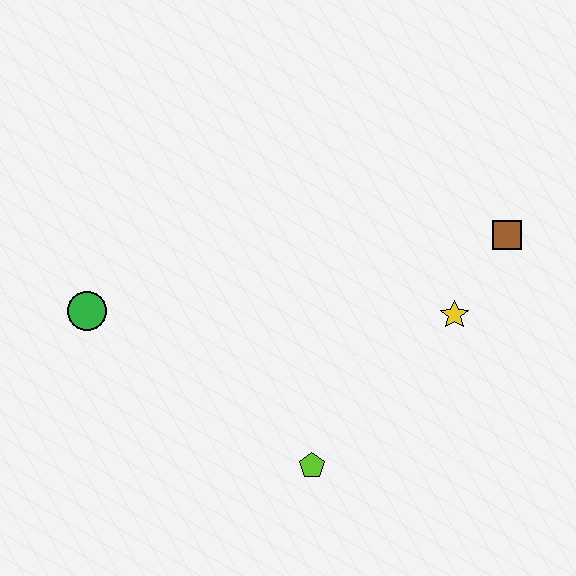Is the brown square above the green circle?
Yes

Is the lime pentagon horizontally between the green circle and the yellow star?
Yes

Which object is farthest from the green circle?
The brown square is farthest from the green circle.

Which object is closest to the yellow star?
The brown square is closest to the yellow star.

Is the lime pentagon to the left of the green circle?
No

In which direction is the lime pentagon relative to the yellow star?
The lime pentagon is below the yellow star.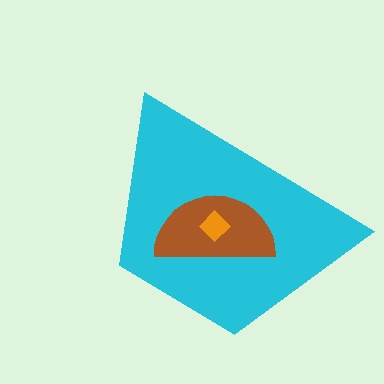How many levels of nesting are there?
3.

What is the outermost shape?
The cyan trapezoid.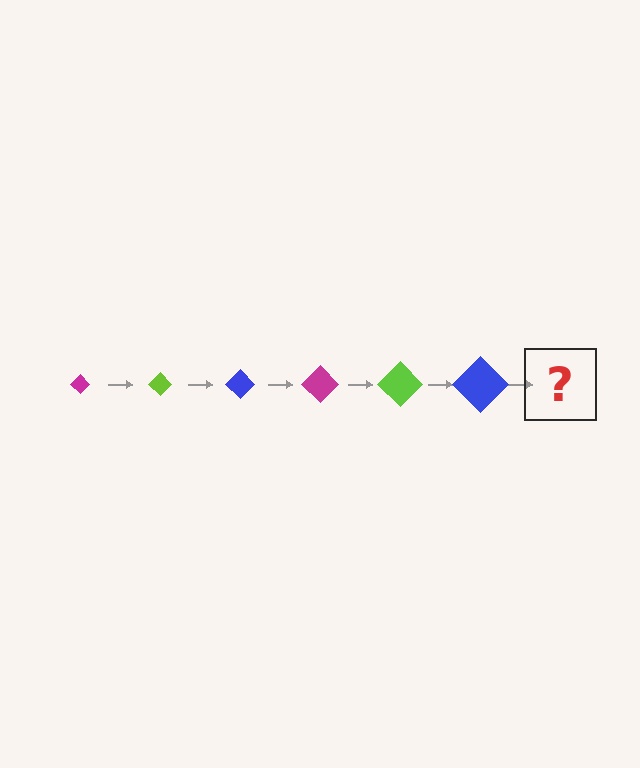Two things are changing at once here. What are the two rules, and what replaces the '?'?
The two rules are that the diamond grows larger each step and the color cycles through magenta, lime, and blue. The '?' should be a magenta diamond, larger than the previous one.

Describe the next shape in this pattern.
It should be a magenta diamond, larger than the previous one.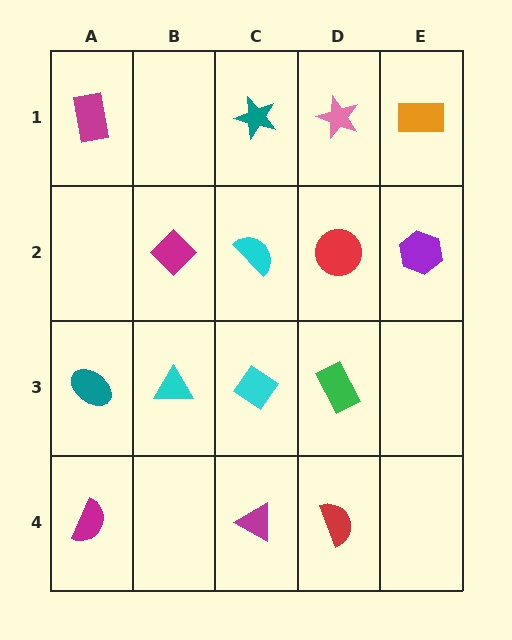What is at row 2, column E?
A purple hexagon.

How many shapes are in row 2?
4 shapes.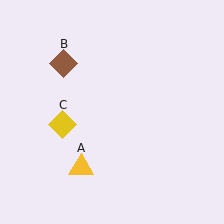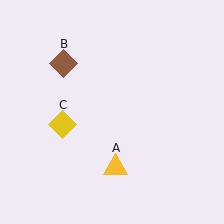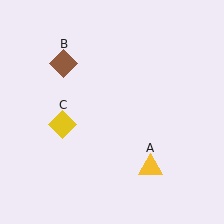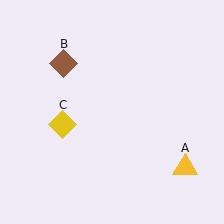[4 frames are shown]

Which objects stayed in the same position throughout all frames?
Brown diamond (object B) and yellow diamond (object C) remained stationary.